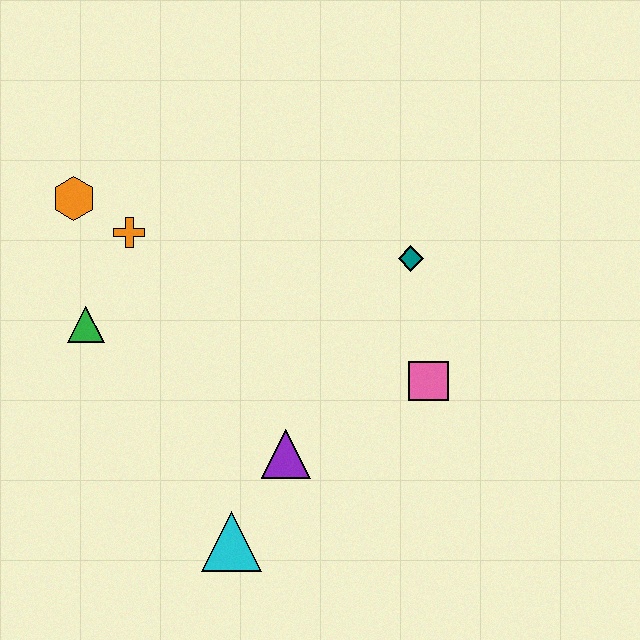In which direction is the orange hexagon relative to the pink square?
The orange hexagon is to the left of the pink square.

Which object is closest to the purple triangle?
The cyan triangle is closest to the purple triangle.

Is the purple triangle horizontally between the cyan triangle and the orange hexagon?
No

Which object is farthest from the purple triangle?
The orange hexagon is farthest from the purple triangle.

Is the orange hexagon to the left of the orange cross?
Yes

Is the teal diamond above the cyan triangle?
Yes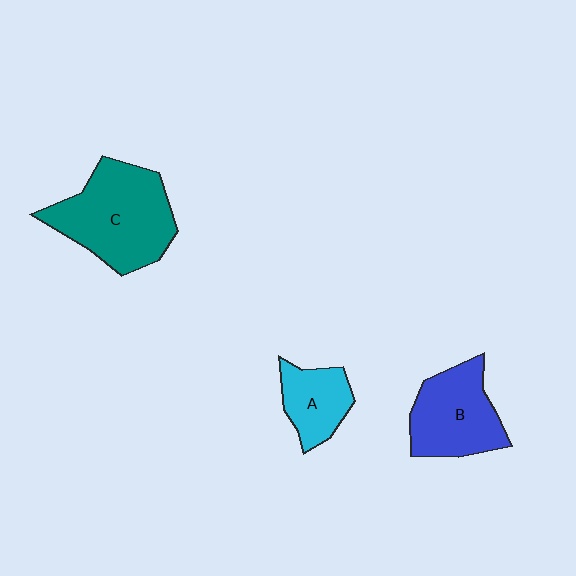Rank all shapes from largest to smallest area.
From largest to smallest: C (teal), B (blue), A (cyan).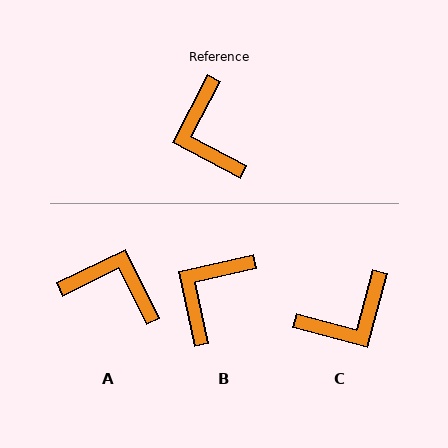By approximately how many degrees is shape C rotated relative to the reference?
Approximately 103 degrees counter-clockwise.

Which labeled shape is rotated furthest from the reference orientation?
A, about 126 degrees away.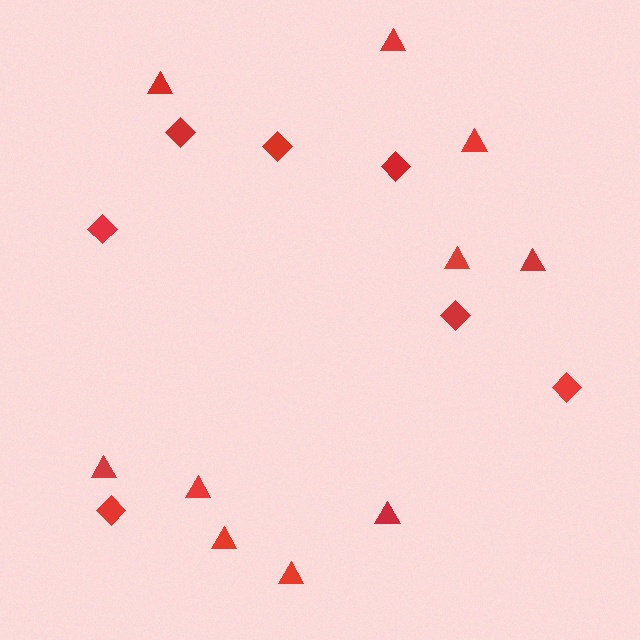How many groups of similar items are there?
There are 2 groups: one group of diamonds (7) and one group of triangles (10).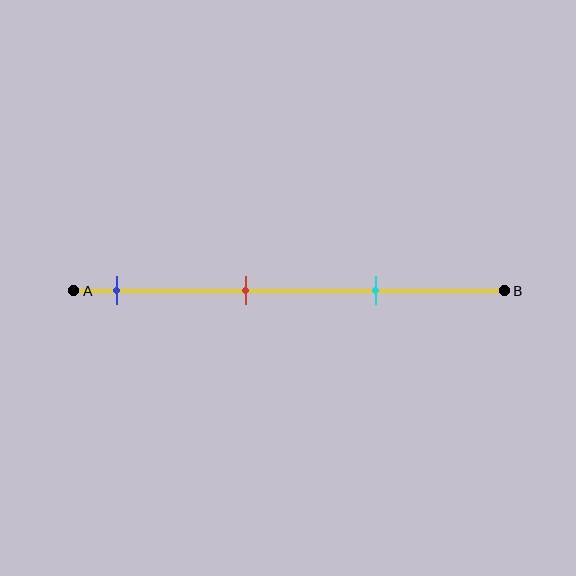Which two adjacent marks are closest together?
The red and cyan marks are the closest adjacent pair.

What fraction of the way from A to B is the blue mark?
The blue mark is approximately 10% (0.1) of the way from A to B.